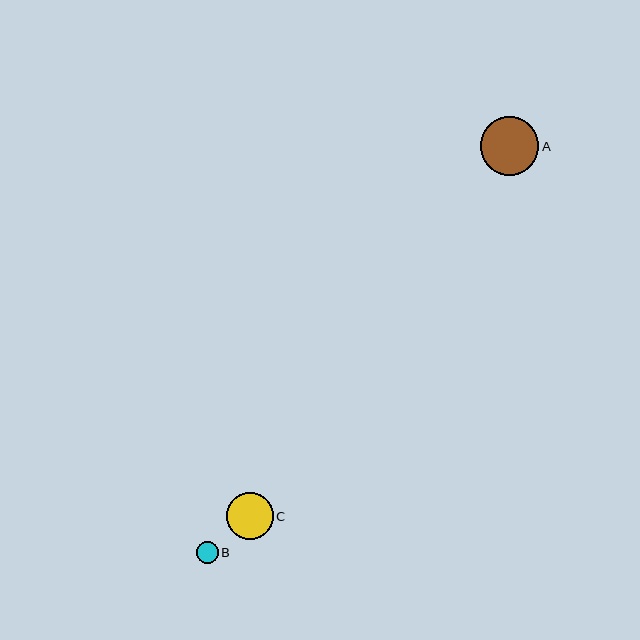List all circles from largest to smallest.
From largest to smallest: A, C, B.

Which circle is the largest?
Circle A is the largest with a size of approximately 58 pixels.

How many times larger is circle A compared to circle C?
Circle A is approximately 1.3 times the size of circle C.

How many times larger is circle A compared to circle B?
Circle A is approximately 2.7 times the size of circle B.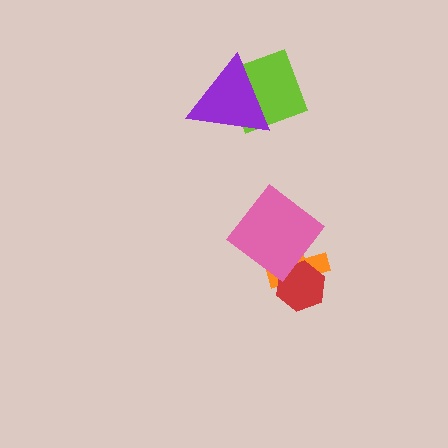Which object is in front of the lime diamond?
The purple triangle is in front of the lime diamond.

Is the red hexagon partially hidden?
Yes, it is partially covered by another shape.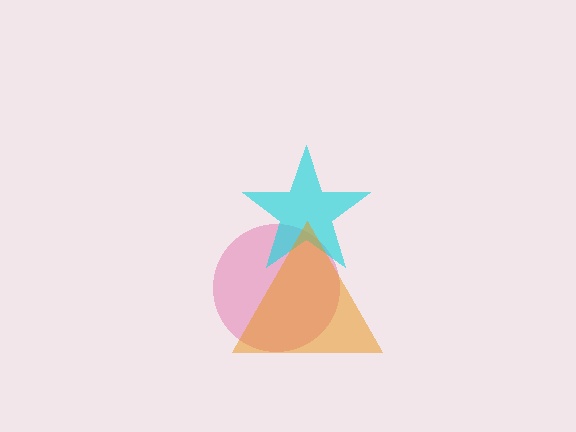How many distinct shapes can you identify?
There are 3 distinct shapes: a pink circle, a cyan star, an orange triangle.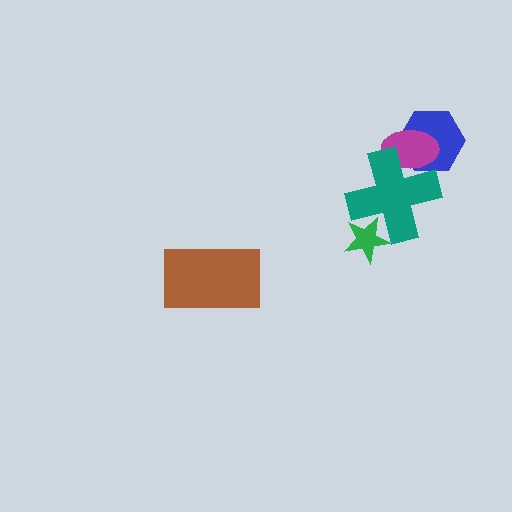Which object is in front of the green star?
The teal cross is in front of the green star.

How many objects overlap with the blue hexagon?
2 objects overlap with the blue hexagon.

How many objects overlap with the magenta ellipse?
2 objects overlap with the magenta ellipse.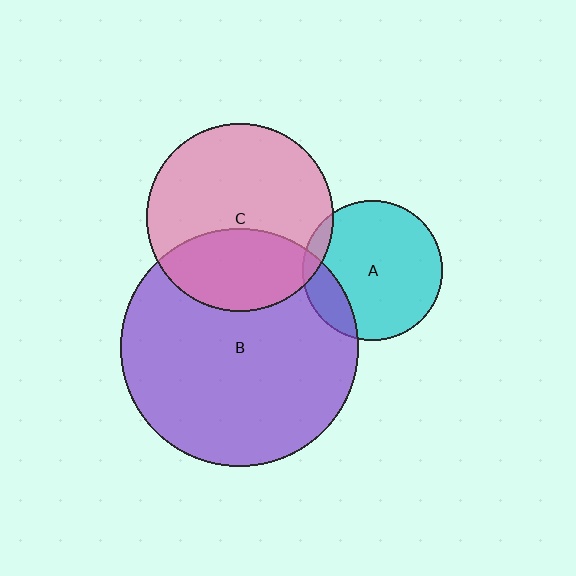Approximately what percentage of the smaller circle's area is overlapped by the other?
Approximately 15%.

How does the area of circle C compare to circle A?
Approximately 1.8 times.